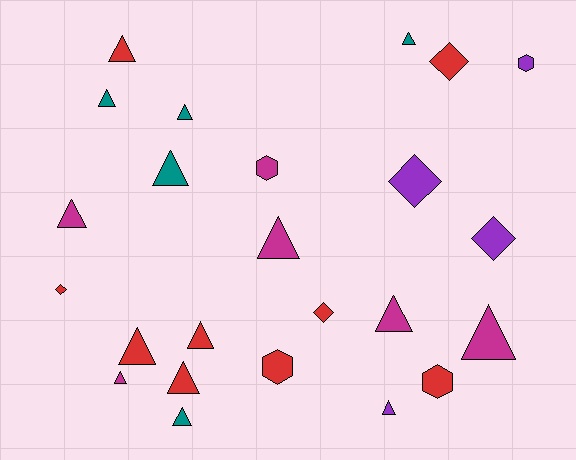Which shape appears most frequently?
Triangle, with 15 objects.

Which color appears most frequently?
Red, with 9 objects.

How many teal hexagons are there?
There are no teal hexagons.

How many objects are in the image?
There are 24 objects.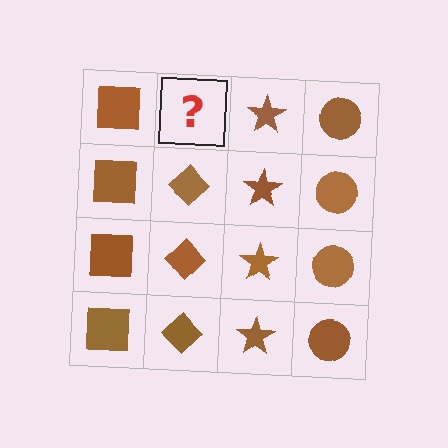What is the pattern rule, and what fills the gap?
The rule is that each column has a consistent shape. The gap should be filled with a brown diamond.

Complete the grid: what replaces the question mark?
The question mark should be replaced with a brown diamond.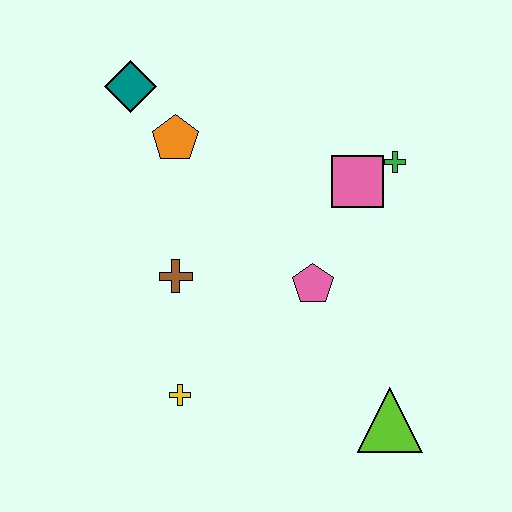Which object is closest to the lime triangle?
The pink pentagon is closest to the lime triangle.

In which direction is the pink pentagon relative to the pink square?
The pink pentagon is below the pink square.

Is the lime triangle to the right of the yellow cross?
Yes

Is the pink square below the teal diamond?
Yes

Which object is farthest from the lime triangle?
The teal diamond is farthest from the lime triangle.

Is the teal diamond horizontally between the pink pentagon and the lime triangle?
No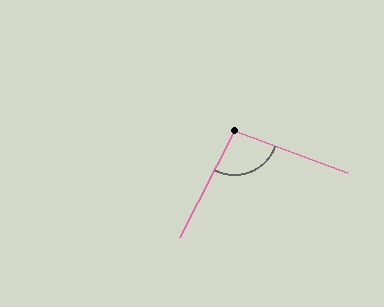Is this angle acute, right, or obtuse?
It is obtuse.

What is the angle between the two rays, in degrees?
Approximately 97 degrees.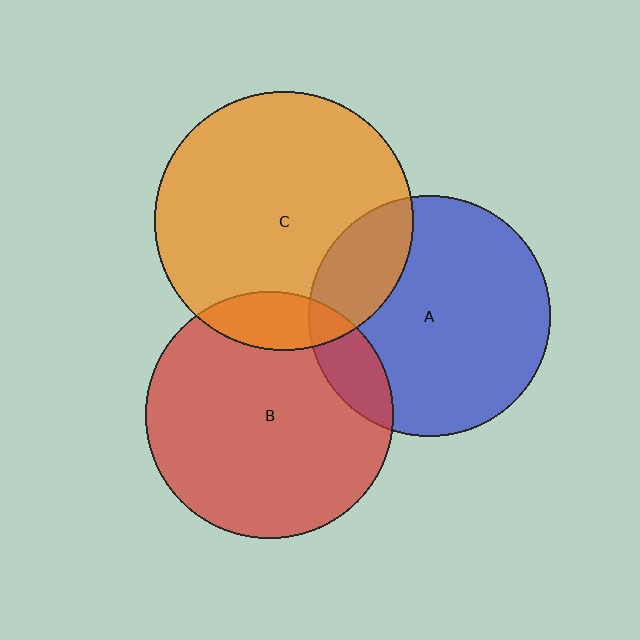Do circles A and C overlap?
Yes.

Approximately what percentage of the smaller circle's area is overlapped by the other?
Approximately 20%.